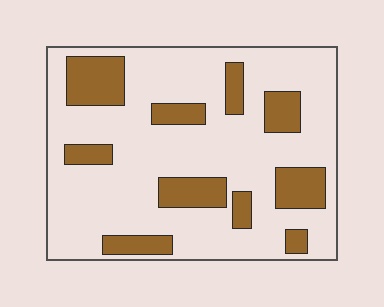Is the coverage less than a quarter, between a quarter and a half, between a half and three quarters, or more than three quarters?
Less than a quarter.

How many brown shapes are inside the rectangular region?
10.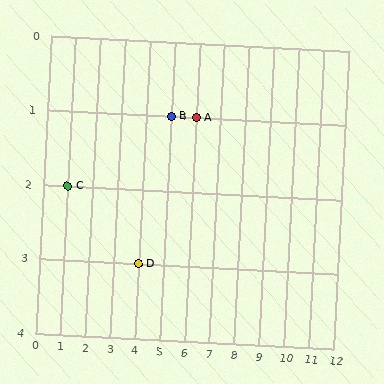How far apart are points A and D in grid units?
Points A and D are 2 columns and 2 rows apart (about 2.8 grid units diagonally).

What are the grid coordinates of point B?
Point B is at grid coordinates (5, 1).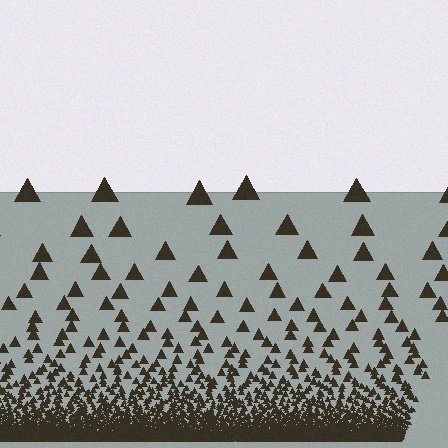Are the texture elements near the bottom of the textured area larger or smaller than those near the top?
Smaller. The gradient is inverted — elements near the bottom are smaller and denser.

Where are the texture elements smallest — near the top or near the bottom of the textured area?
Near the bottom.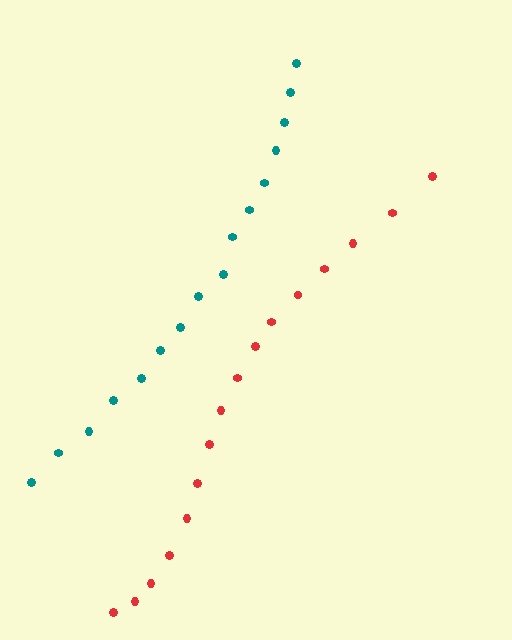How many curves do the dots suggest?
There are 2 distinct paths.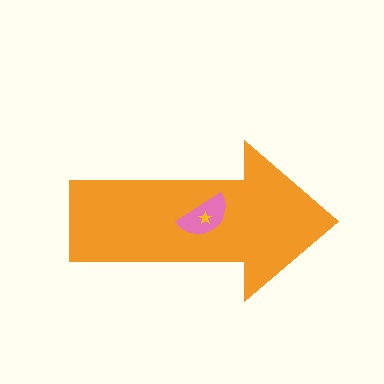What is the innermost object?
The yellow star.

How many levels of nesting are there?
3.